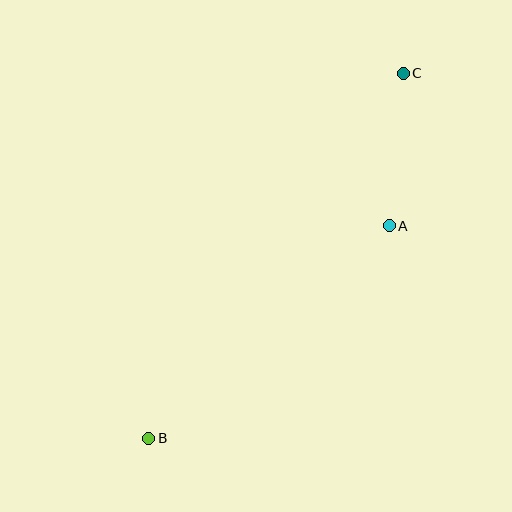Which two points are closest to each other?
Points A and C are closest to each other.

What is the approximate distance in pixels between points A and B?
The distance between A and B is approximately 321 pixels.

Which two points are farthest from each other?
Points B and C are farthest from each other.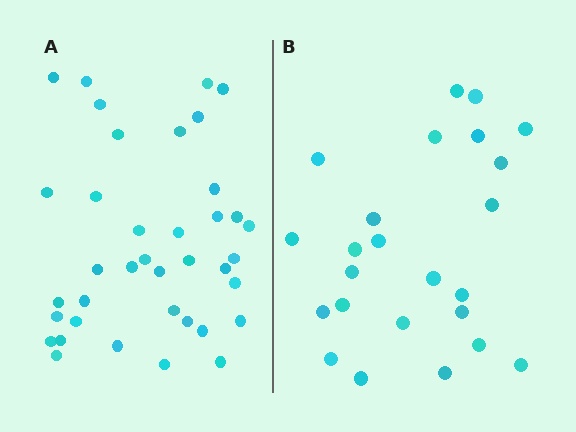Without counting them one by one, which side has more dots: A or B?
Region A (the left region) has more dots.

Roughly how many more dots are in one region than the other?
Region A has approximately 15 more dots than region B.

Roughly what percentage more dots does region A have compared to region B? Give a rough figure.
About 60% more.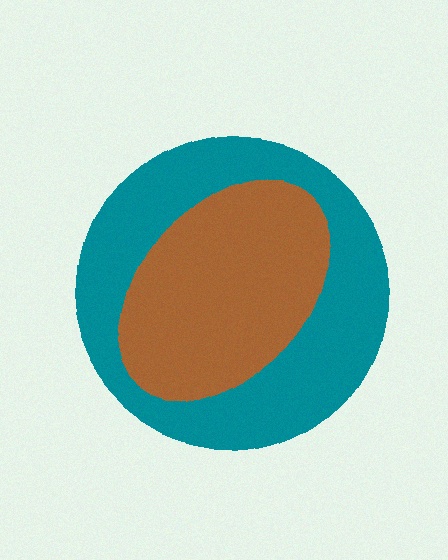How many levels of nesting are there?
2.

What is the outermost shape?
The teal circle.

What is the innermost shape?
The brown ellipse.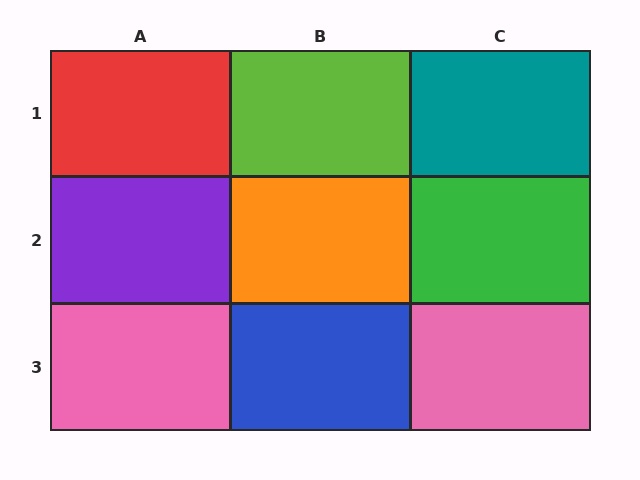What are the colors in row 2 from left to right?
Purple, orange, green.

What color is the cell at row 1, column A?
Red.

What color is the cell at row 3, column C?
Pink.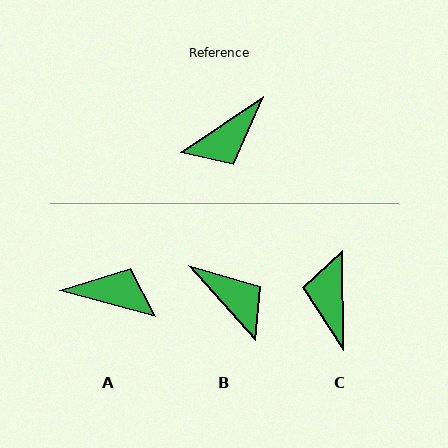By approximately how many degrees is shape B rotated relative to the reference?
Approximately 97 degrees counter-clockwise.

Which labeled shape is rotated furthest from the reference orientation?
A, about 131 degrees away.